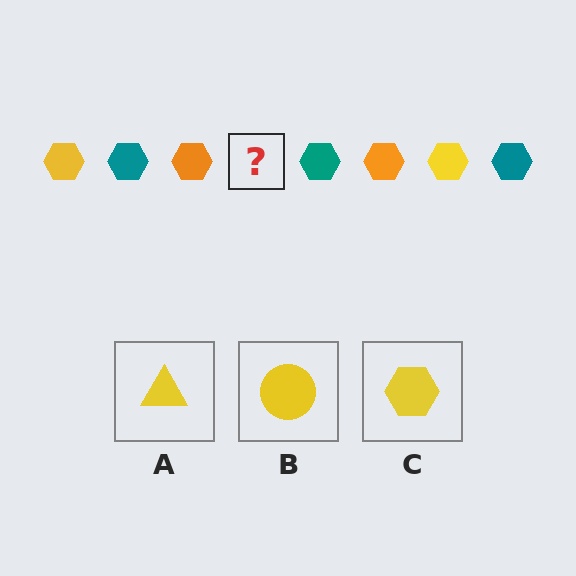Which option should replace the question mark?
Option C.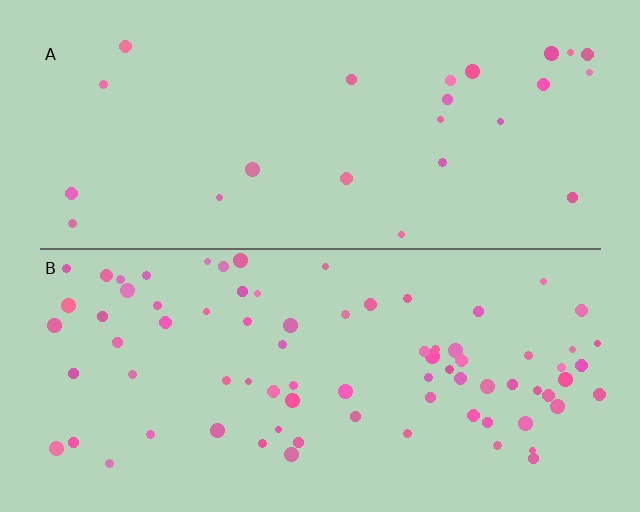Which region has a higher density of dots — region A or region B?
B (the bottom).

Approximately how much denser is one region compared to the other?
Approximately 3.2× — region B over region A.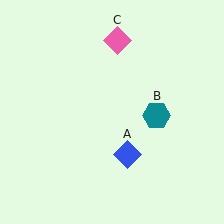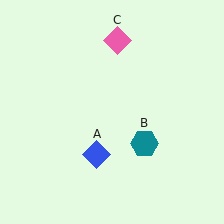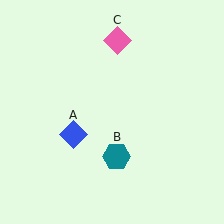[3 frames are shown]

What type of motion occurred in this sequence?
The blue diamond (object A), teal hexagon (object B) rotated clockwise around the center of the scene.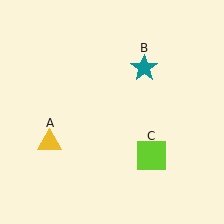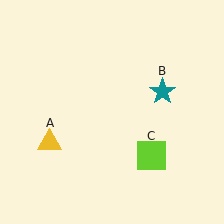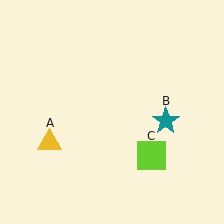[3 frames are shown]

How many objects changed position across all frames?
1 object changed position: teal star (object B).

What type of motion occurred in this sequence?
The teal star (object B) rotated clockwise around the center of the scene.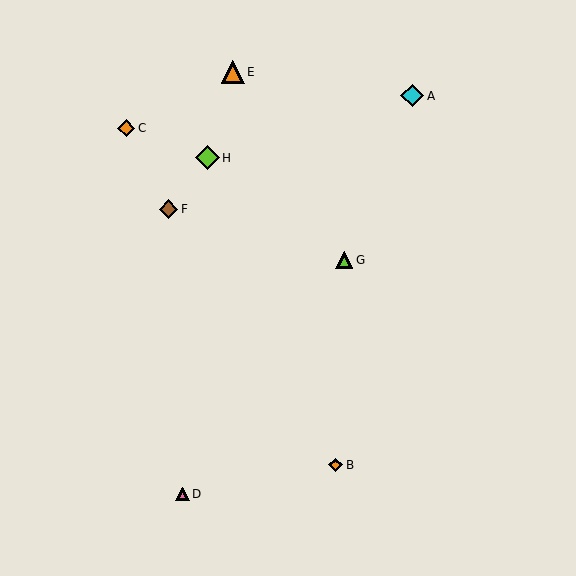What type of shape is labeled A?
Shape A is a cyan diamond.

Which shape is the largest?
The lime diamond (labeled H) is the largest.